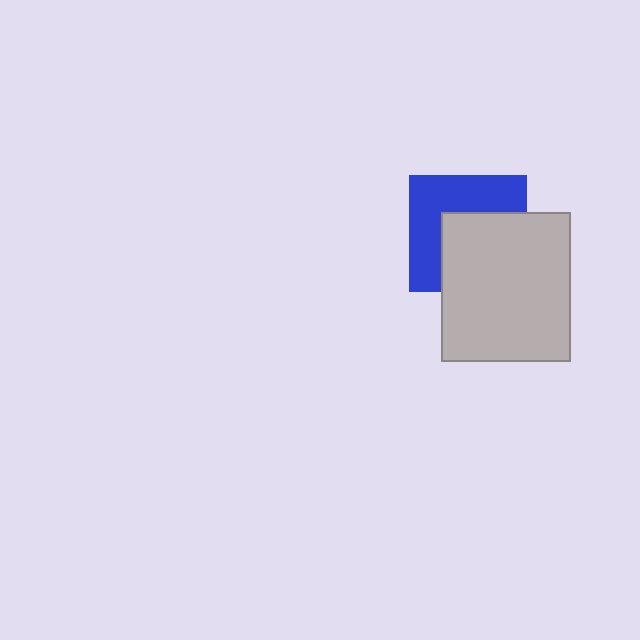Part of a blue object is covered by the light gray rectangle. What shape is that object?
It is a square.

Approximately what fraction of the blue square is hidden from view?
Roughly 50% of the blue square is hidden behind the light gray rectangle.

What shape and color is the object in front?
The object in front is a light gray rectangle.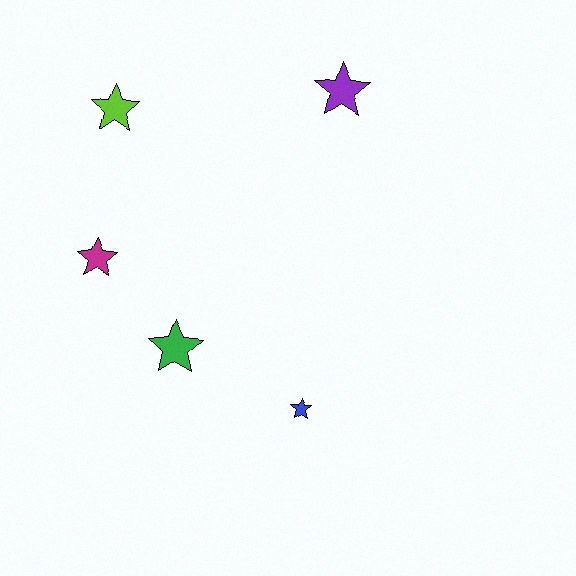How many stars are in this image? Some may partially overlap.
There are 5 stars.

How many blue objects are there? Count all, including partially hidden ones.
There is 1 blue object.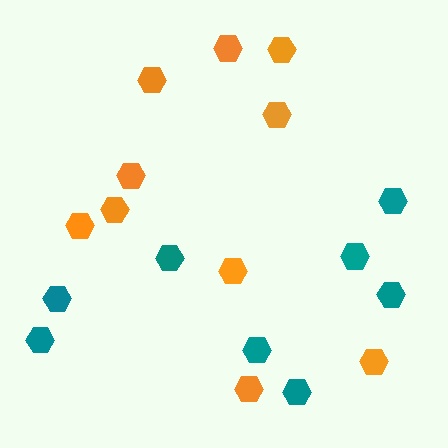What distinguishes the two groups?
There are 2 groups: one group of teal hexagons (8) and one group of orange hexagons (10).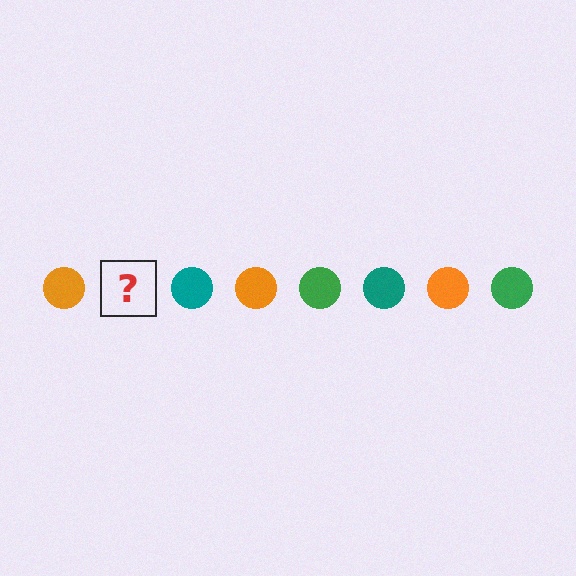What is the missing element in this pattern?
The missing element is a green circle.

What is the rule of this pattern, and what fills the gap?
The rule is that the pattern cycles through orange, green, teal circles. The gap should be filled with a green circle.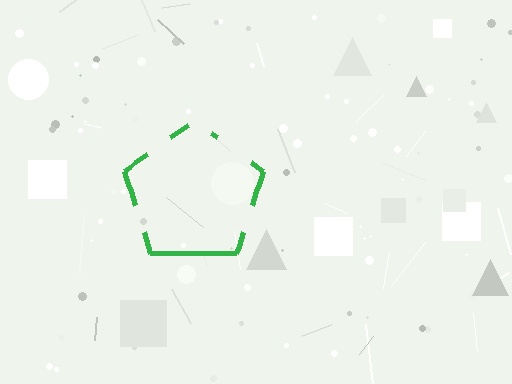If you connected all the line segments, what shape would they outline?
They would outline a pentagon.